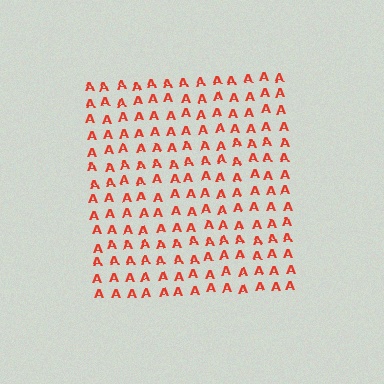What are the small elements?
The small elements are letter A's.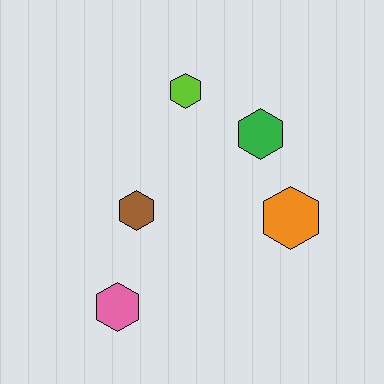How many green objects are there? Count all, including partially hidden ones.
There is 1 green object.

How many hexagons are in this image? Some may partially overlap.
There are 5 hexagons.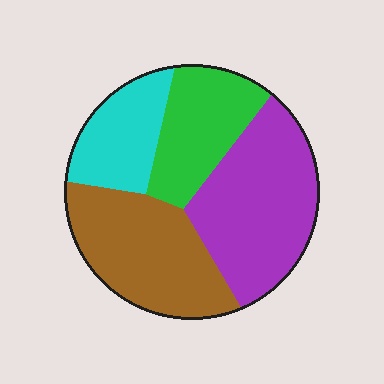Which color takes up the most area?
Purple, at roughly 35%.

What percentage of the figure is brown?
Brown covers roughly 30% of the figure.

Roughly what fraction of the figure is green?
Green takes up about one fifth (1/5) of the figure.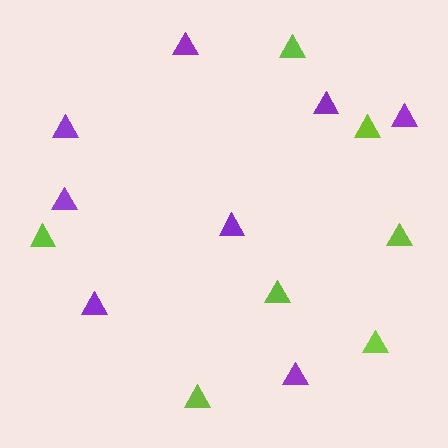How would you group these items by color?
There are 2 groups: one group of purple triangles (8) and one group of lime triangles (7).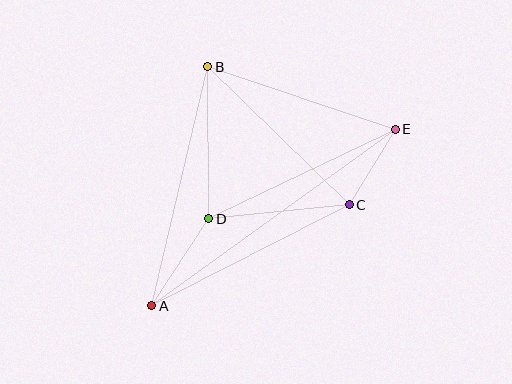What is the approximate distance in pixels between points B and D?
The distance between B and D is approximately 152 pixels.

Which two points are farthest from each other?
Points A and E are farthest from each other.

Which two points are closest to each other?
Points C and E are closest to each other.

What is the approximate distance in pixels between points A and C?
The distance between A and C is approximately 222 pixels.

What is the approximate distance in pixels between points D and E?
The distance between D and E is approximately 207 pixels.